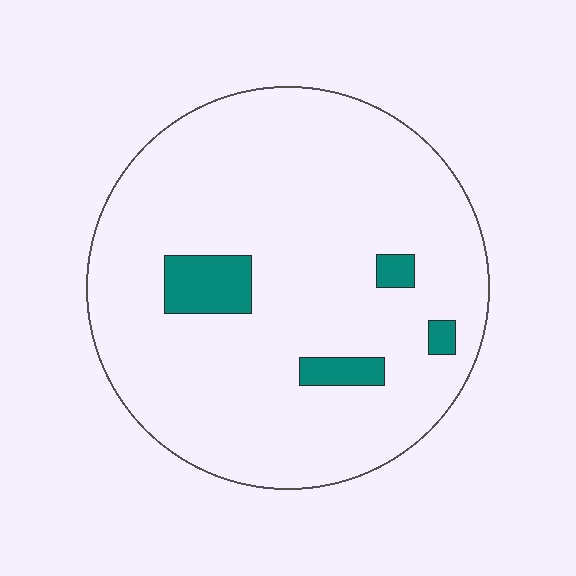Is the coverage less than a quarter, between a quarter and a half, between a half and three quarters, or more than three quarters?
Less than a quarter.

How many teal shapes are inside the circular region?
4.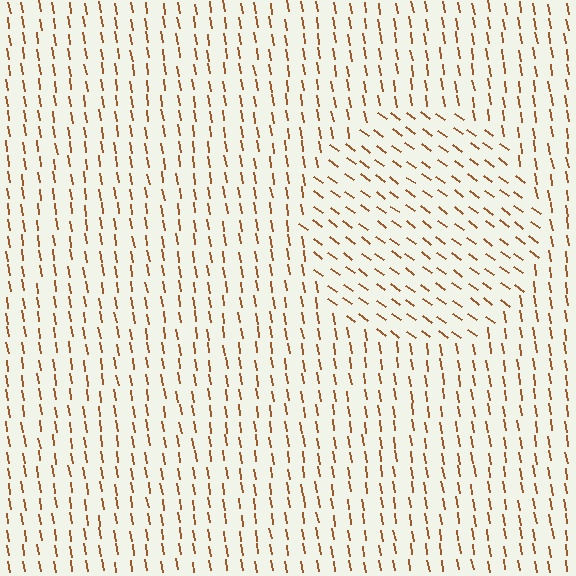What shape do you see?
I see a circle.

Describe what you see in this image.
The image is filled with small brown line segments. A circle region in the image has lines oriented differently from the surrounding lines, creating a visible texture boundary.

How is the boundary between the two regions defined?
The boundary is defined purely by a change in line orientation (approximately 45 degrees difference). All lines are the same color and thickness.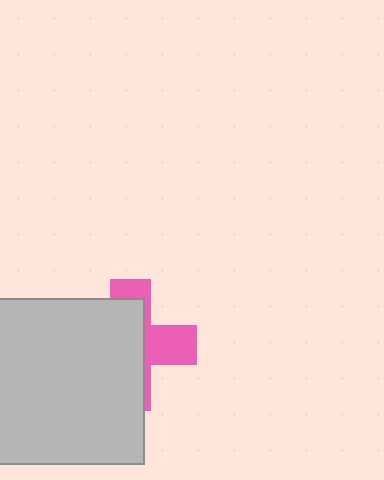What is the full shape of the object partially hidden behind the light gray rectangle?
The partially hidden object is a pink cross.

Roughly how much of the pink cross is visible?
A small part of it is visible (roughly 36%).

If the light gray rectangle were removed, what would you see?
You would see the complete pink cross.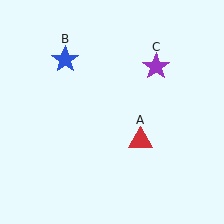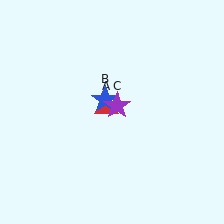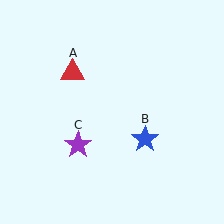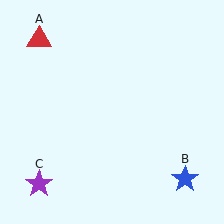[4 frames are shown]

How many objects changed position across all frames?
3 objects changed position: red triangle (object A), blue star (object B), purple star (object C).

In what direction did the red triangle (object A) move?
The red triangle (object A) moved up and to the left.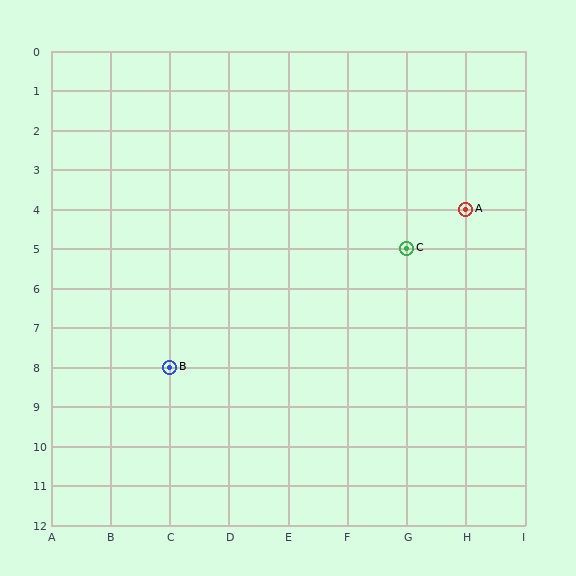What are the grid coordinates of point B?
Point B is at grid coordinates (C, 8).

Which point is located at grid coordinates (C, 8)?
Point B is at (C, 8).